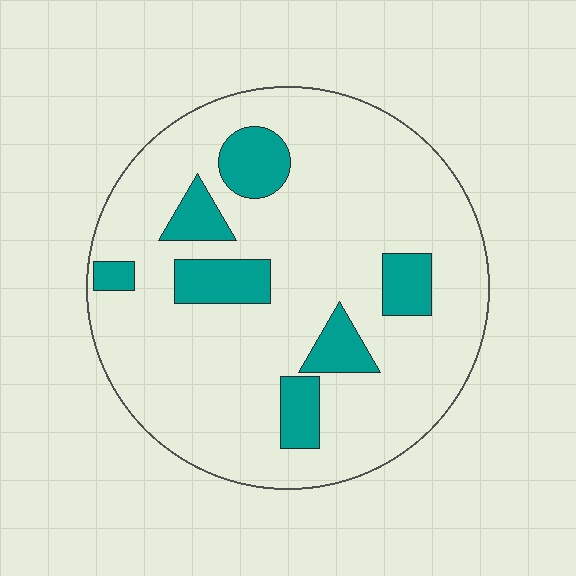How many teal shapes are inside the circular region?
7.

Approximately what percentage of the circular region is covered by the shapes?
Approximately 15%.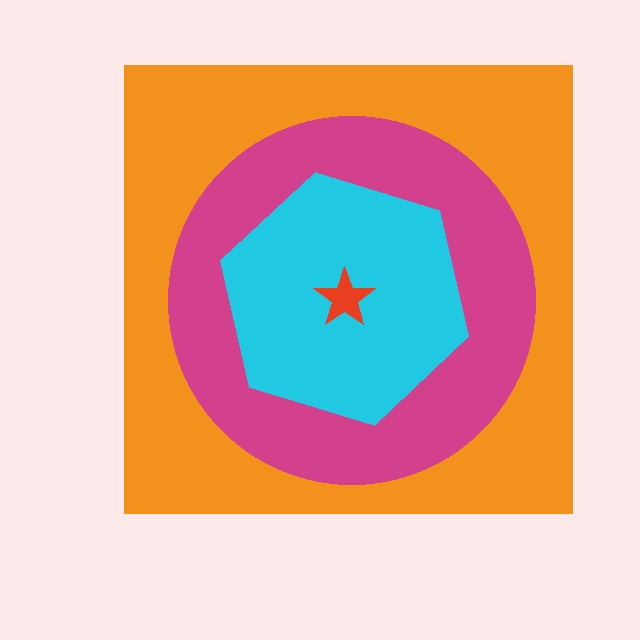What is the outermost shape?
The orange square.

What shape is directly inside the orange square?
The magenta circle.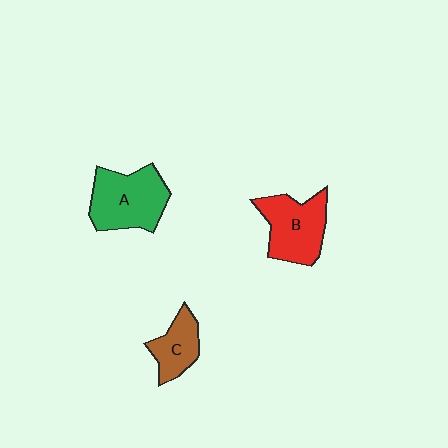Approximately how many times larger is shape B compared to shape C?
Approximately 1.6 times.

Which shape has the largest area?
Shape A (green).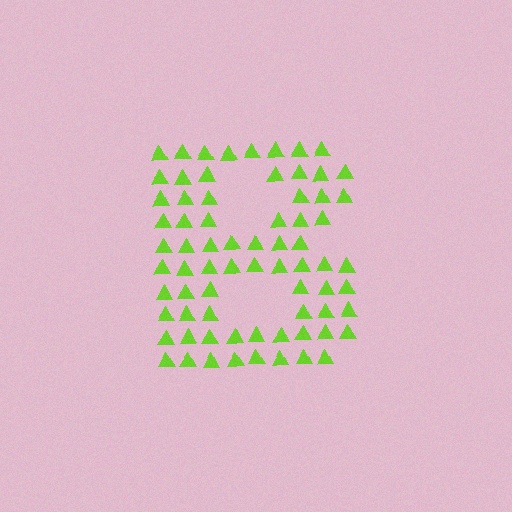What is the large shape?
The large shape is the letter B.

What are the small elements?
The small elements are triangles.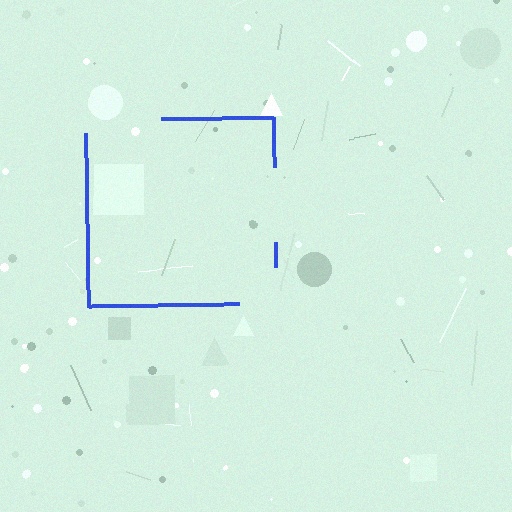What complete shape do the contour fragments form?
The contour fragments form a square.